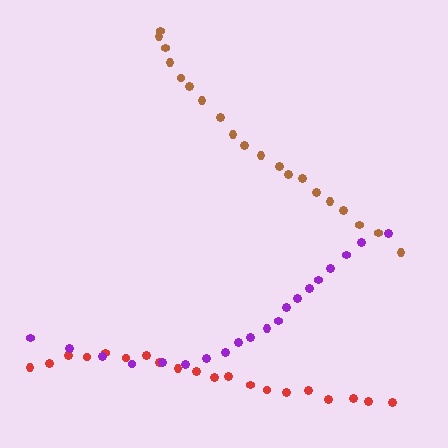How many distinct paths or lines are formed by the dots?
There are 3 distinct paths.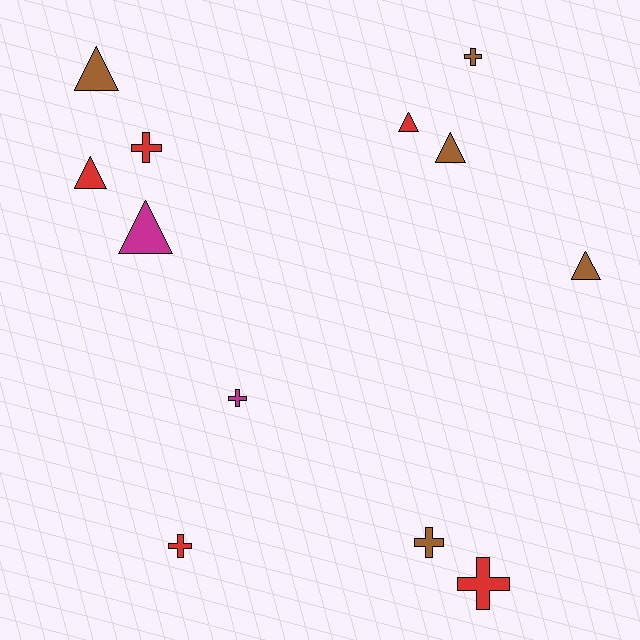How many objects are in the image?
There are 12 objects.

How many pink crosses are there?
There are no pink crosses.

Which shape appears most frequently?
Triangle, with 6 objects.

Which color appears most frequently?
Brown, with 5 objects.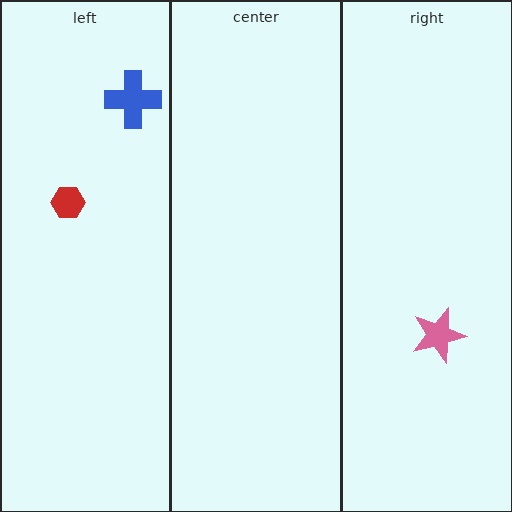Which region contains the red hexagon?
The left region.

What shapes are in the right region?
The pink star.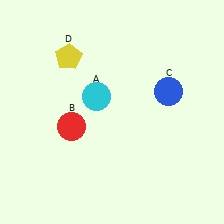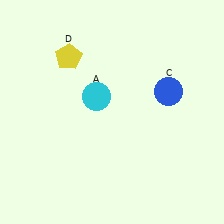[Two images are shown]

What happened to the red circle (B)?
The red circle (B) was removed in Image 2. It was in the bottom-left area of Image 1.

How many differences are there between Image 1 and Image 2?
There is 1 difference between the two images.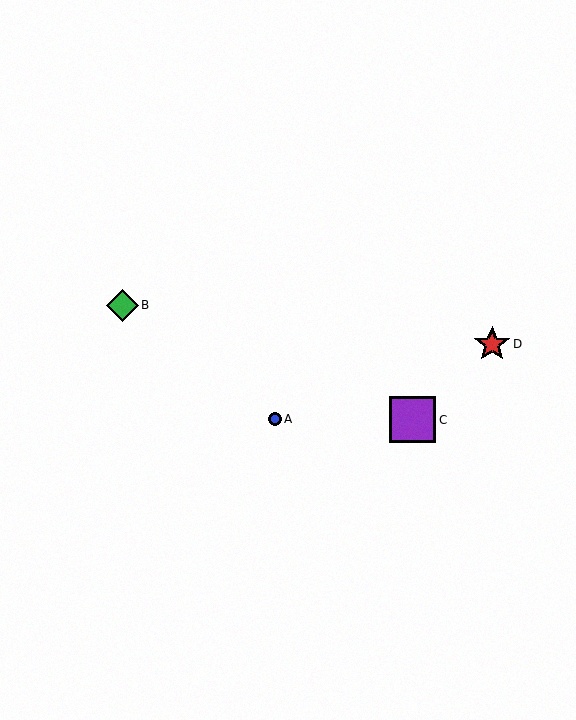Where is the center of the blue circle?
The center of the blue circle is at (275, 419).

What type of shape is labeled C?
Shape C is a purple square.